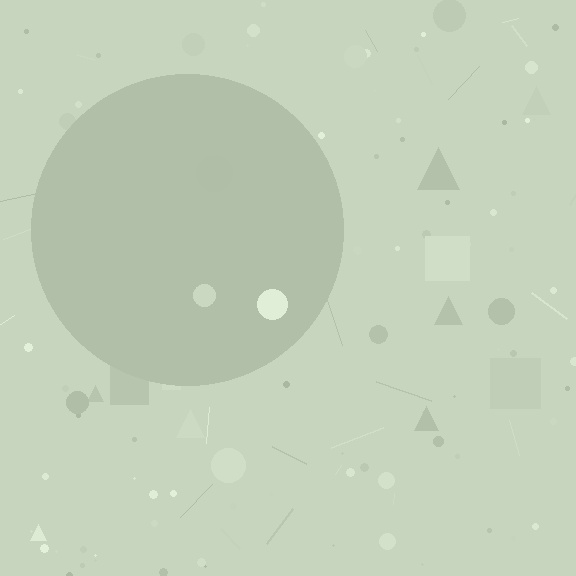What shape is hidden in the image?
A circle is hidden in the image.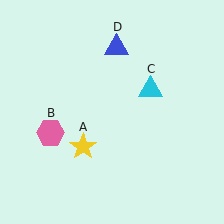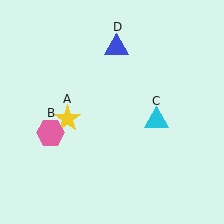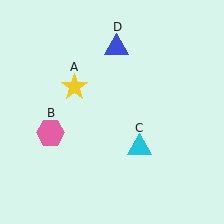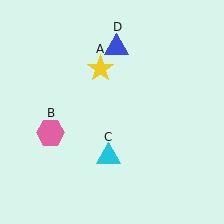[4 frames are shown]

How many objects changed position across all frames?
2 objects changed position: yellow star (object A), cyan triangle (object C).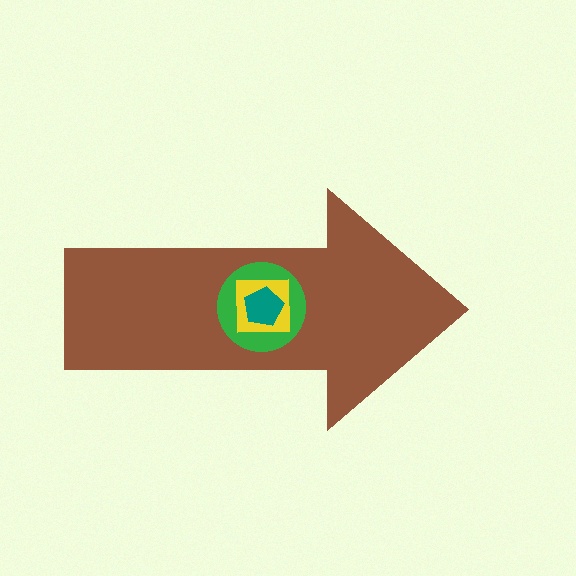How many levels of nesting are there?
4.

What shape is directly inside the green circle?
The yellow square.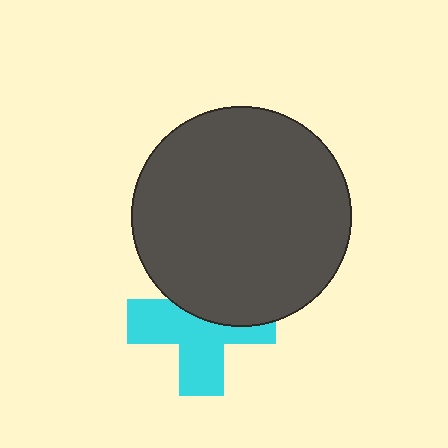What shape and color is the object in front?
The object in front is a dark gray circle.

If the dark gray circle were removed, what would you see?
You would see the complete cyan cross.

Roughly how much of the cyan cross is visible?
About half of it is visible (roughly 59%).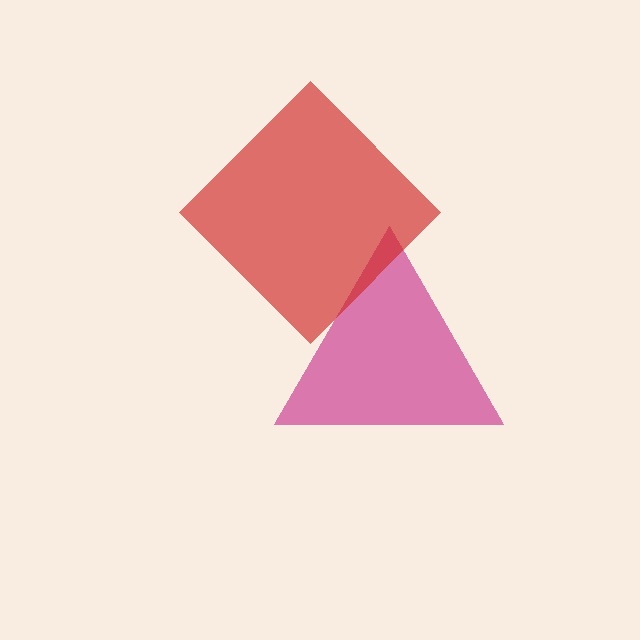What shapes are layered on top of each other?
The layered shapes are: a magenta triangle, a red diamond.